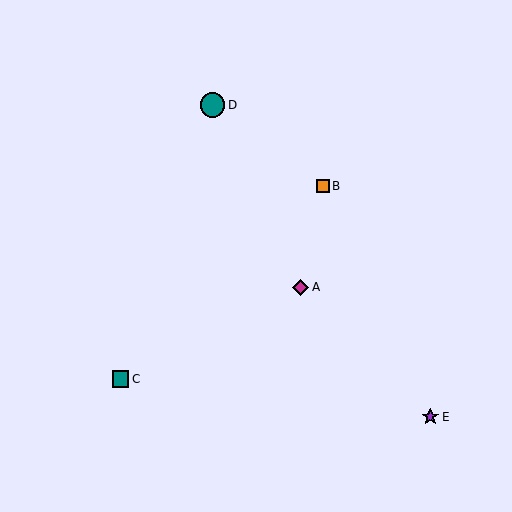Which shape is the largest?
The teal circle (labeled D) is the largest.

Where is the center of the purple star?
The center of the purple star is at (430, 417).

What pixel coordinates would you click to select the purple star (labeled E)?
Click at (430, 417) to select the purple star E.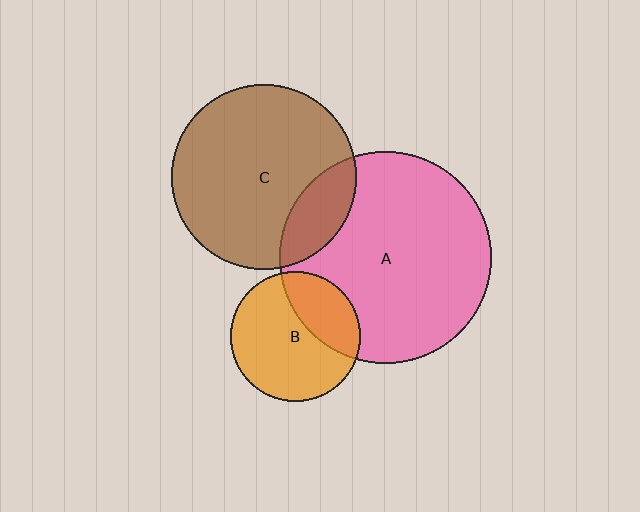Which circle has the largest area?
Circle A (pink).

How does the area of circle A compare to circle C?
Approximately 1.3 times.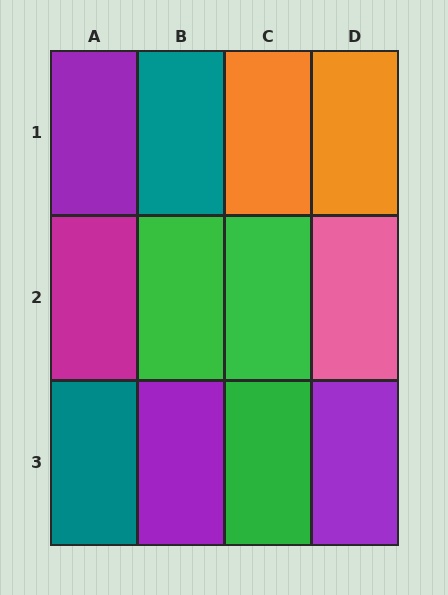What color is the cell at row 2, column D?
Pink.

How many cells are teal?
2 cells are teal.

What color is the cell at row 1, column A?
Purple.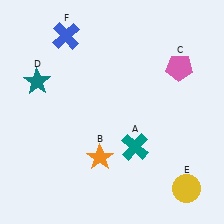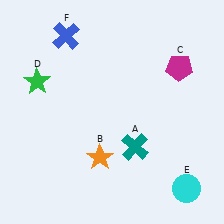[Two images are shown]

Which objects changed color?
C changed from pink to magenta. D changed from teal to green. E changed from yellow to cyan.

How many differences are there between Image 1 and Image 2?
There are 3 differences between the two images.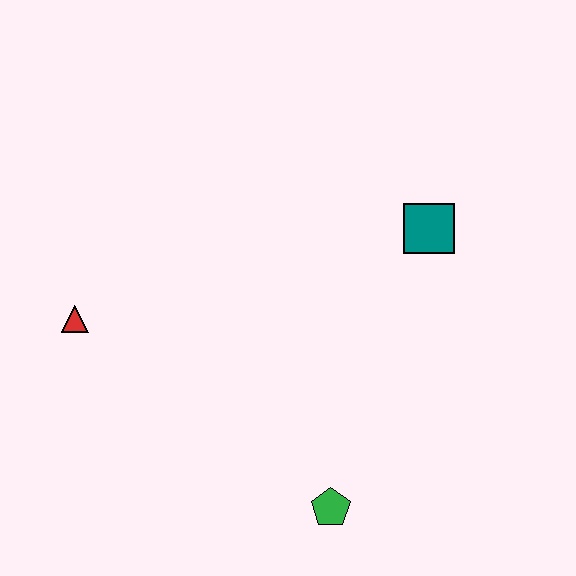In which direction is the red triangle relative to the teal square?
The red triangle is to the left of the teal square.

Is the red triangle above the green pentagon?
Yes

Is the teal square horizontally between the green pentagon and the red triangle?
No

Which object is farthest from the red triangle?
The teal square is farthest from the red triangle.